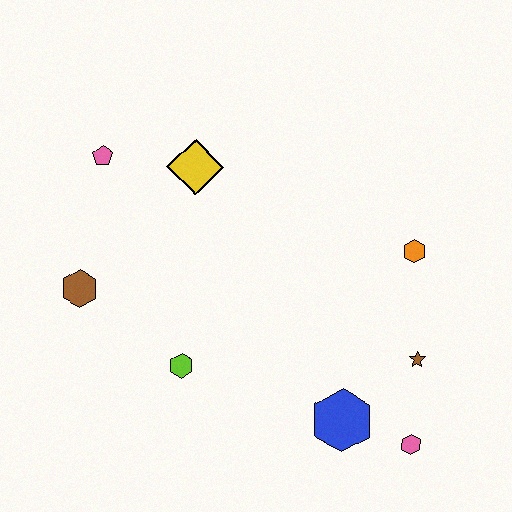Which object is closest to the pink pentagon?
The yellow diamond is closest to the pink pentagon.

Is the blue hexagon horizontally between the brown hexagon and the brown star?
Yes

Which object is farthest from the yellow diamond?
The pink hexagon is farthest from the yellow diamond.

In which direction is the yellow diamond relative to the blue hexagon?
The yellow diamond is above the blue hexagon.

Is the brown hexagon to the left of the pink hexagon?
Yes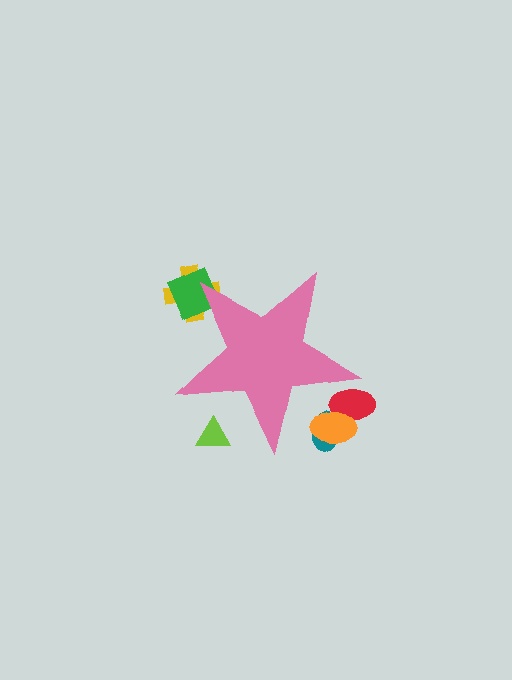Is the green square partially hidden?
Yes, the green square is partially hidden behind the pink star.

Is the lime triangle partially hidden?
Yes, the lime triangle is partially hidden behind the pink star.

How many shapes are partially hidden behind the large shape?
6 shapes are partially hidden.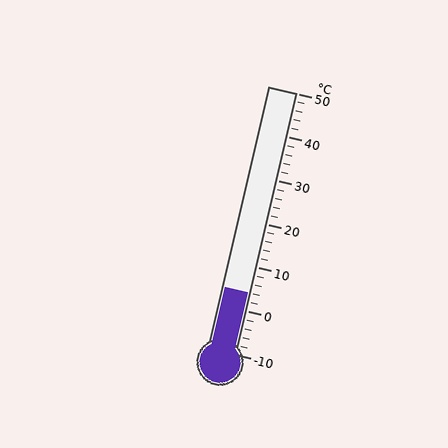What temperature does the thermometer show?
The thermometer shows approximately 4°C.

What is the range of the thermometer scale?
The thermometer scale ranges from -10°C to 50°C.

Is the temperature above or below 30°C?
The temperature is below 30°C.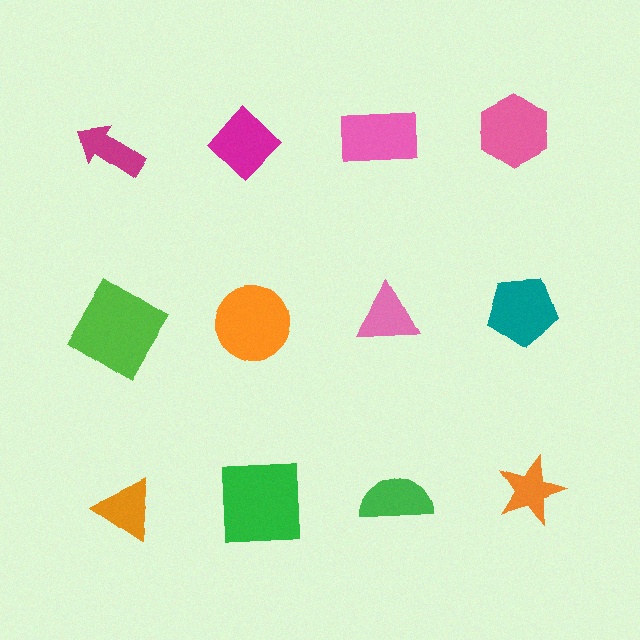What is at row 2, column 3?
A pink triangle.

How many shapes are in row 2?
4 shapes.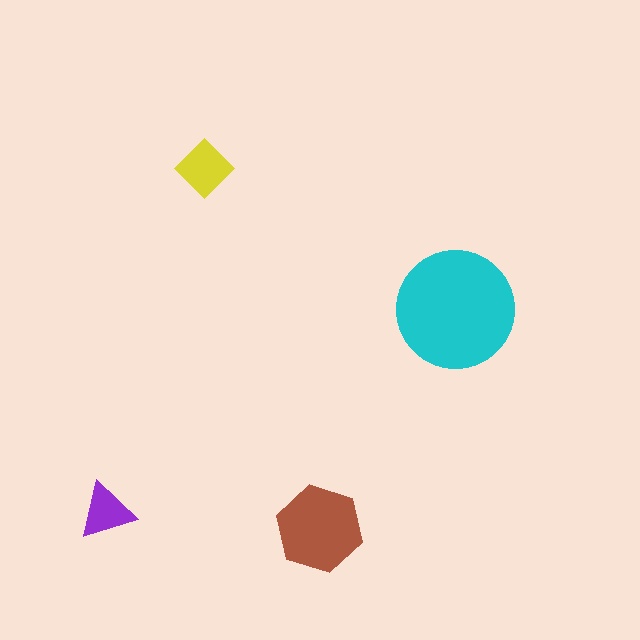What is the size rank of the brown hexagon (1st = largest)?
2nd.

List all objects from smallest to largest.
The purple triangle, the yellow diamond, the brown hexagon, the cyan circle.